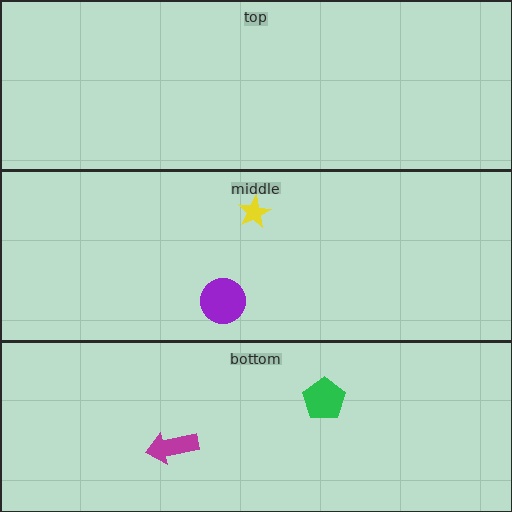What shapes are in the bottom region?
The magenta arrow, the green pentagon.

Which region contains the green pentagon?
The bottom region.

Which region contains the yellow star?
The middle region.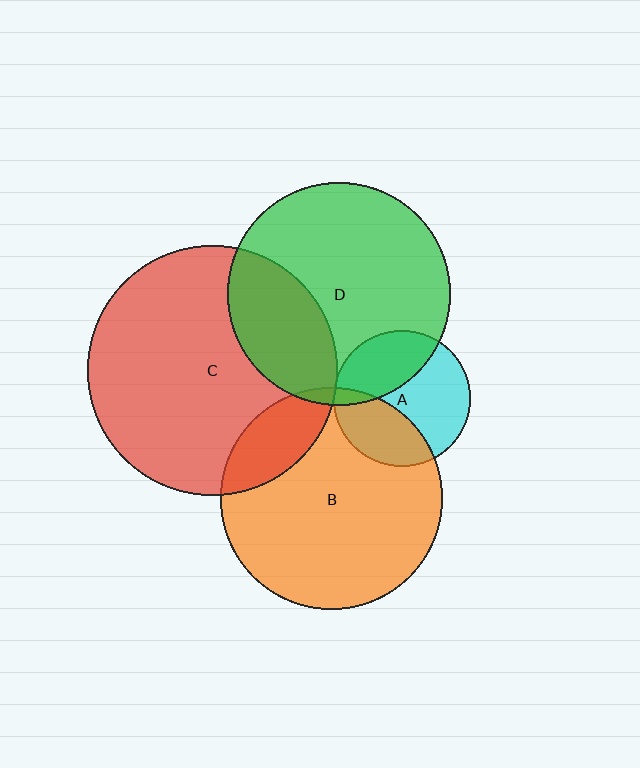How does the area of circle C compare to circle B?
Approximately 1.3 times.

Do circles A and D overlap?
Yes.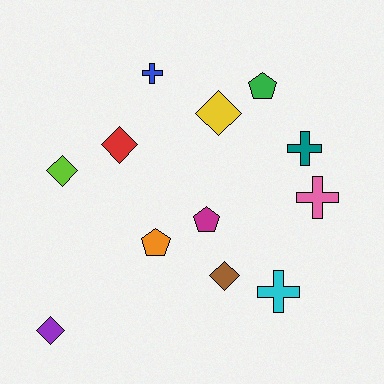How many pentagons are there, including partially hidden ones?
There are 3 pentagons.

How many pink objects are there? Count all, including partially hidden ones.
There is 1 pink object.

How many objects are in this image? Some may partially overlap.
There are 12 objects.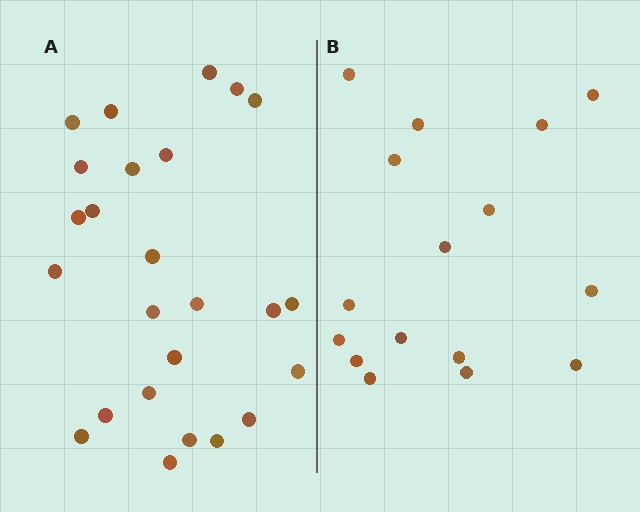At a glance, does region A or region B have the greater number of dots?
Region A (the left region) has more dots.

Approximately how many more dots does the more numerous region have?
Region A has roughly 8 or so more dots than region B.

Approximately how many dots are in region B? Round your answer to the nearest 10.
About 20 dots. (The exact count is 16, which rounds to 20.)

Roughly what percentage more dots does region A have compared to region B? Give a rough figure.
About 55% more.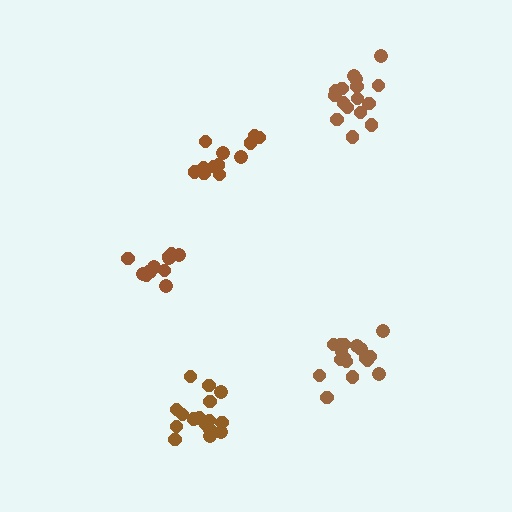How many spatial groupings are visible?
There are 5 spatial groupings.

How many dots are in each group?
Group 1: 12 dots, Group 2: 12 dots, Group 3: 16 dots, Group 4: 16 dots, Group 5: 17 dots (73 total).